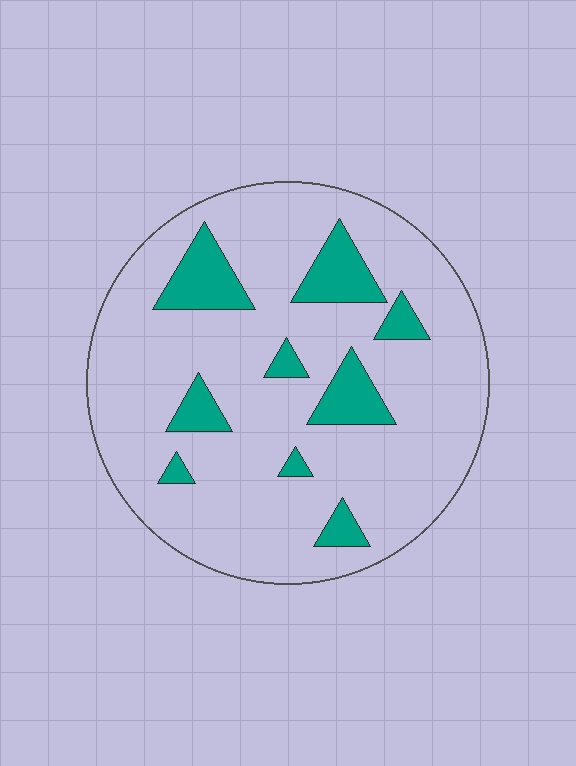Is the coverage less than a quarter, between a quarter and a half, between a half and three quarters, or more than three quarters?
Less than a quarter.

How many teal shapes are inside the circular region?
9.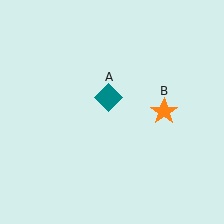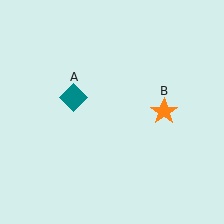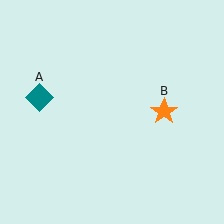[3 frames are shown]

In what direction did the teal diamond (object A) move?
The teal diamond (object A) moved left.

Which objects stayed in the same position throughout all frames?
Orange star (object B) remained stationary.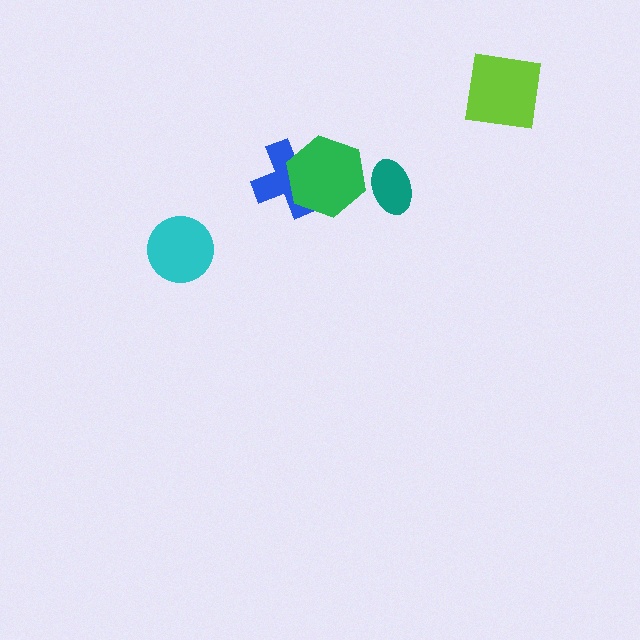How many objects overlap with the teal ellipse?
0 objects overlap with the teal ellipse.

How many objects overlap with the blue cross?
1 object overlaps with the blue cross.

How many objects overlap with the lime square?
0 objects overlap with the lime square.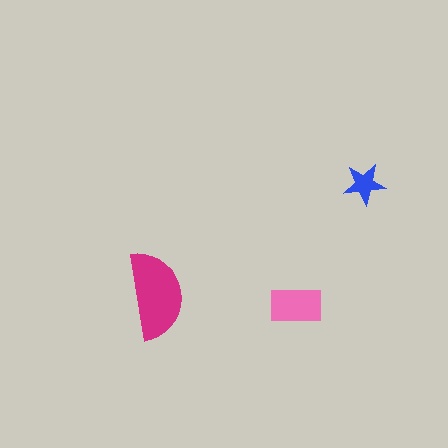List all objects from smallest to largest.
The blue star, the pink rectangle, the magenta semicircle.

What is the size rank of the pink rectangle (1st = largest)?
2nd.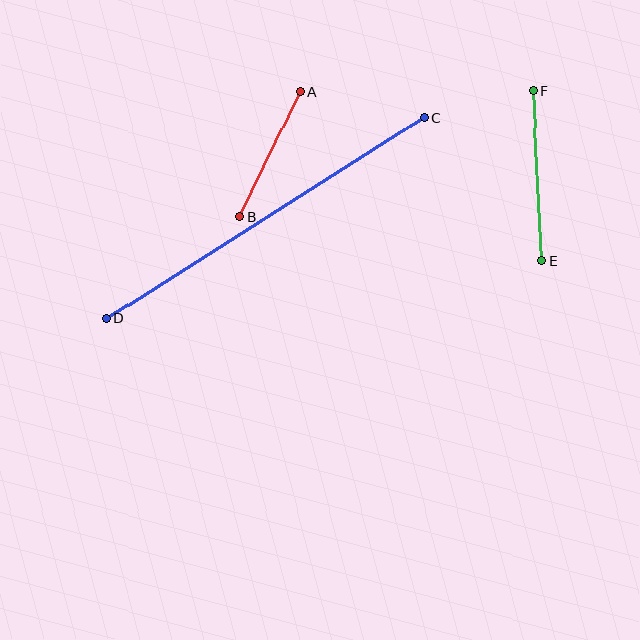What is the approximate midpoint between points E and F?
The midpoint is at approximately (537, 175) pixels.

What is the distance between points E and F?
The distance is approximately 170 pixels.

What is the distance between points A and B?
The distance is approximately 139 pixels.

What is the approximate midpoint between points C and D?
The midpoint is at approximately (265, 218) pixels.